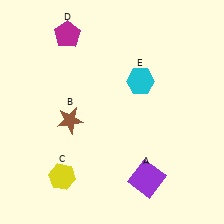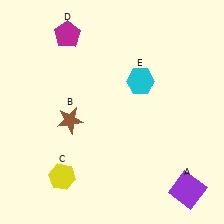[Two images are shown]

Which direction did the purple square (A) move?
The purple square (A) moved right.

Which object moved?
The purple square (A) moved right.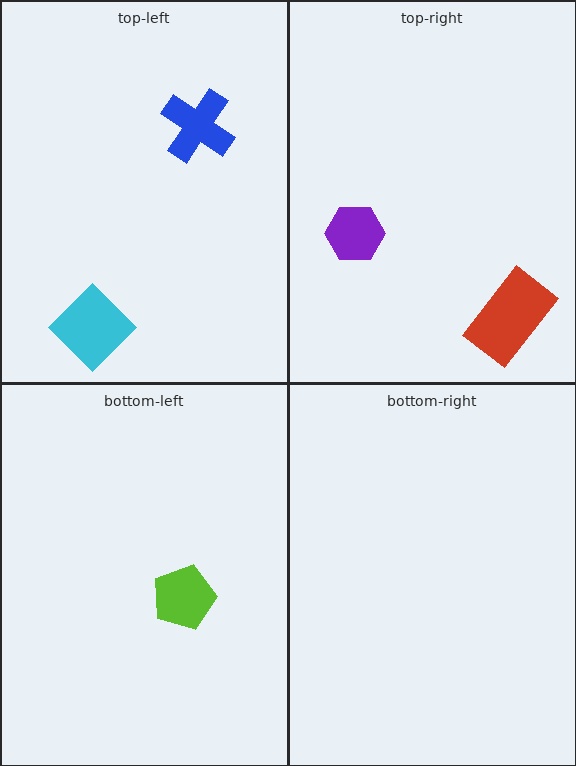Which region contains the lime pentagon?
The bottom-left region.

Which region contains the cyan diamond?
The top-left region.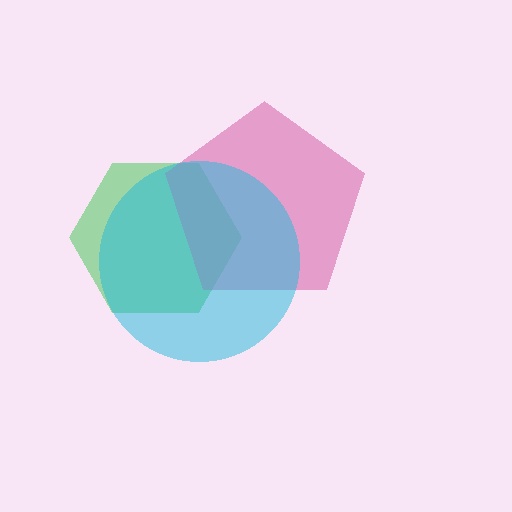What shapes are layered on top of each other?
The layered shapes are: a green hexagon, a pink pentagon, a cyan circle.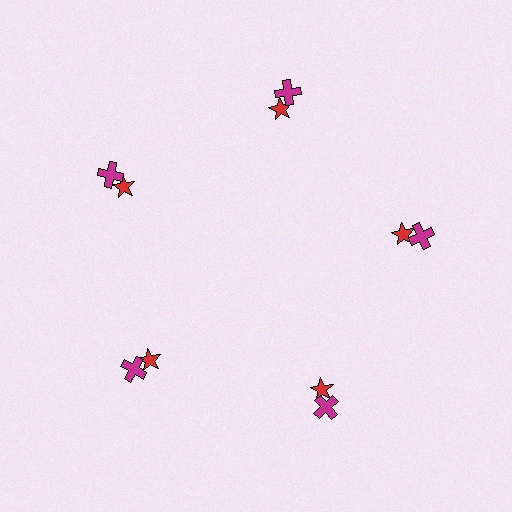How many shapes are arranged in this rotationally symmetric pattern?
There are 10 shapes, arranged in 5 groups of 2.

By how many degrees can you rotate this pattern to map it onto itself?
The pattern maps onto itself every 72 degrees of rotation.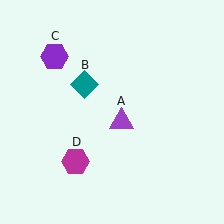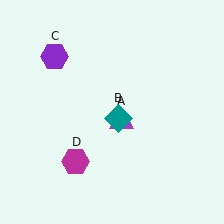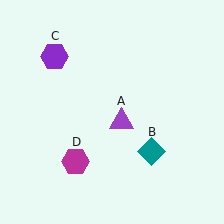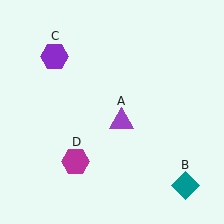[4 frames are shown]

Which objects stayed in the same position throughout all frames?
Purple triangle (object A) and purple hexagon (object C) and magenta hexagon (object D) remained stationary.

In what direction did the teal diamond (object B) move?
The teal diamond (object B) moved down and to the right.